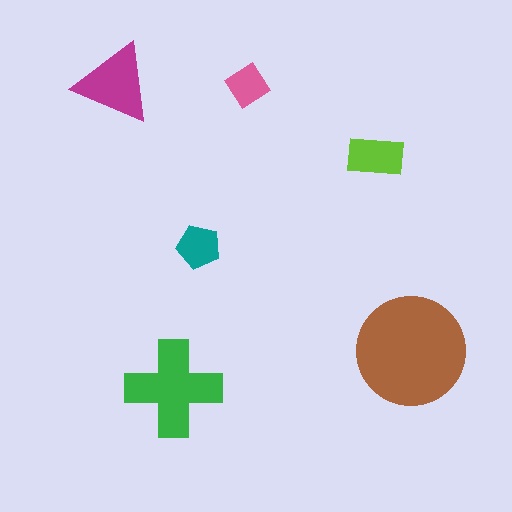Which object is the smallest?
The pink diamond.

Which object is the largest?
The brown circle.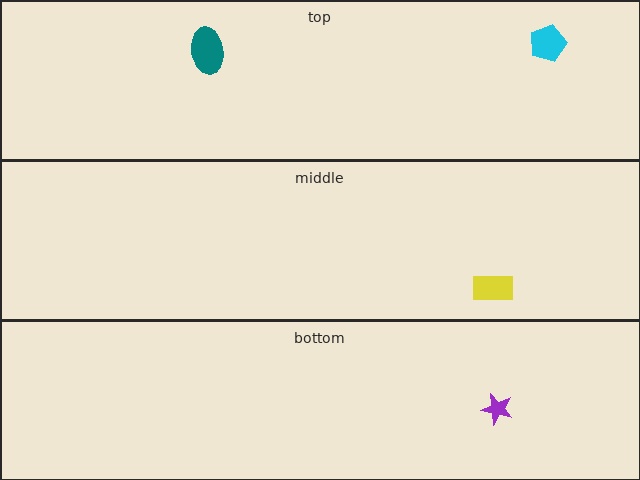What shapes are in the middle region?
The yellow rectangle.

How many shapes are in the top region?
2.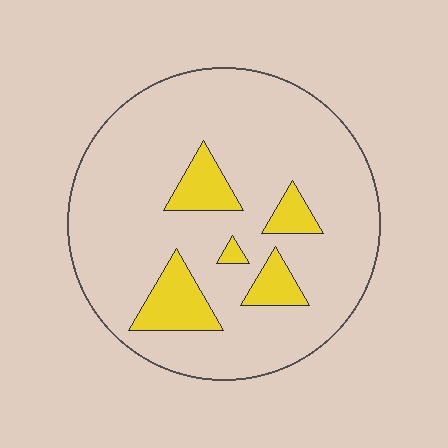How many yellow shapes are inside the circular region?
5.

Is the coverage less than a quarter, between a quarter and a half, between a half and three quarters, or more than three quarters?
Less than a quarter.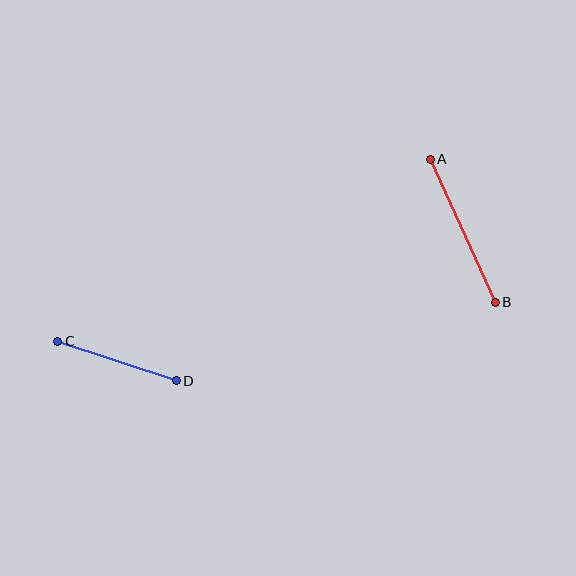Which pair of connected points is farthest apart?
Points A and B are farthest apart.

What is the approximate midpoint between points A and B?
The midpoint is at approximately (463, 231) pixels.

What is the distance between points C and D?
The distance is approximately 125 pixels.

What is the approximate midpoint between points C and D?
The midpoint is at approximately (117, 361) pixels.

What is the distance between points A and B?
The distance is approximately 157 pixels.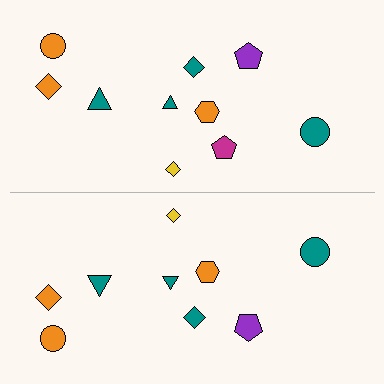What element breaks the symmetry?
A magenta pentagon is missing from the bottom side.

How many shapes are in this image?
There are 19 shapes in this image.